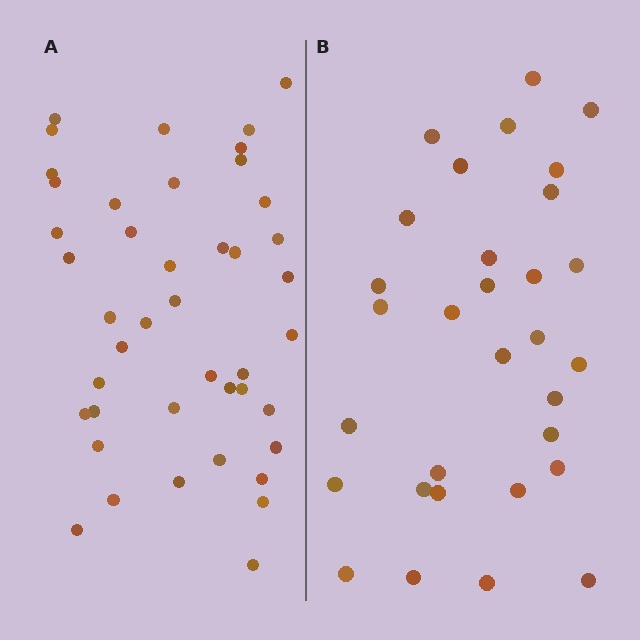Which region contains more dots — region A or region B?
Region A (the left region) has more dots.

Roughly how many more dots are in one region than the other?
Region A has roughly 12 or so more dots than region B.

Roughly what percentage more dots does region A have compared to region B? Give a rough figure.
About 40% more.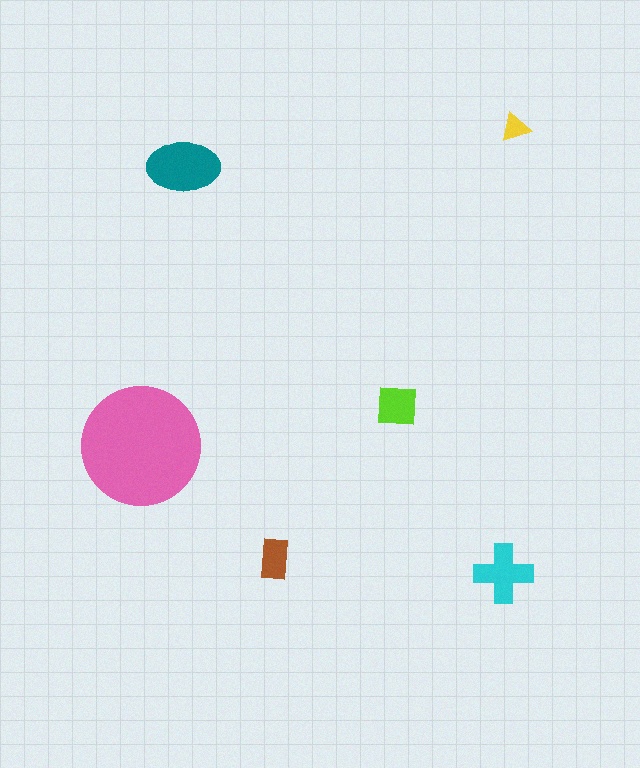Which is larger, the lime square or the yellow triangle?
The lime square.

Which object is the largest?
The pink circle.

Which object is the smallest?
The yellow triangle.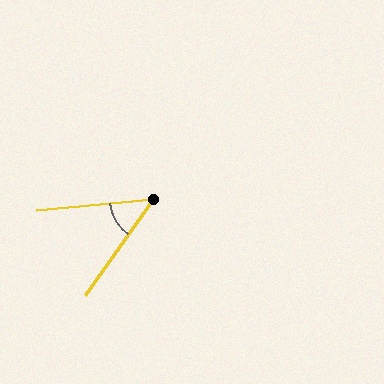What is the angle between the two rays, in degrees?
Approximately 49 degrees.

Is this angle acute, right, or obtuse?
It is acute.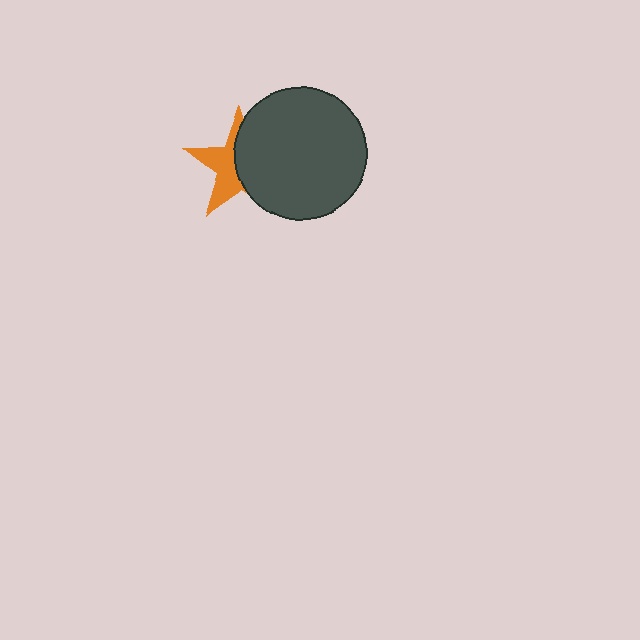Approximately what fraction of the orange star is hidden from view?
Roughly 54% of the orange star is hidden behind the dark gray circle.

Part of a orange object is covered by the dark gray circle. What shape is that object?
It is a star.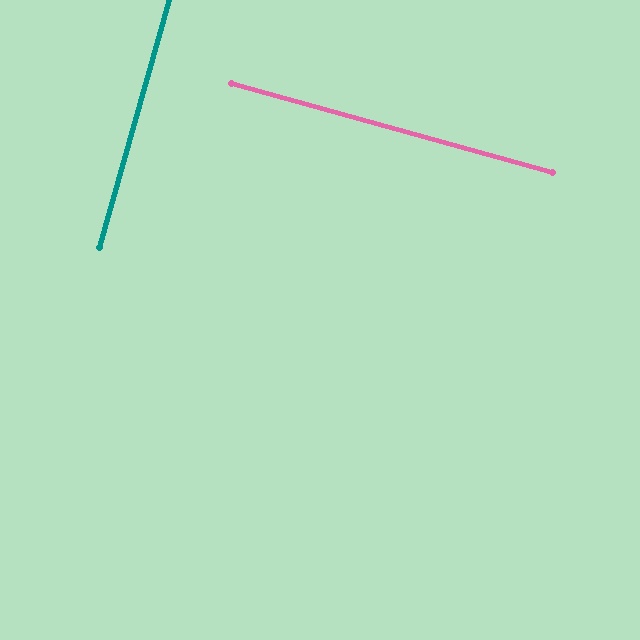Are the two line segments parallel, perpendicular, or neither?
Perpendicular — they meet at approximately 90°.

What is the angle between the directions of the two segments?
Approximately 90 degrees.